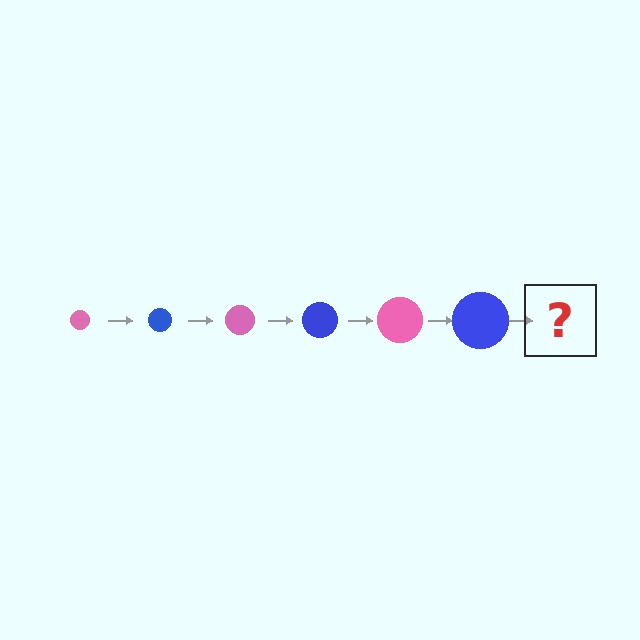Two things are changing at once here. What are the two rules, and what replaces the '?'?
The two rules are that the circle grows larger each step and the color cycles through pink and blue. The '?' should be a pink circle, larger than the previous one.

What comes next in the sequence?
The next element should be a pink circle, larger than the previous one.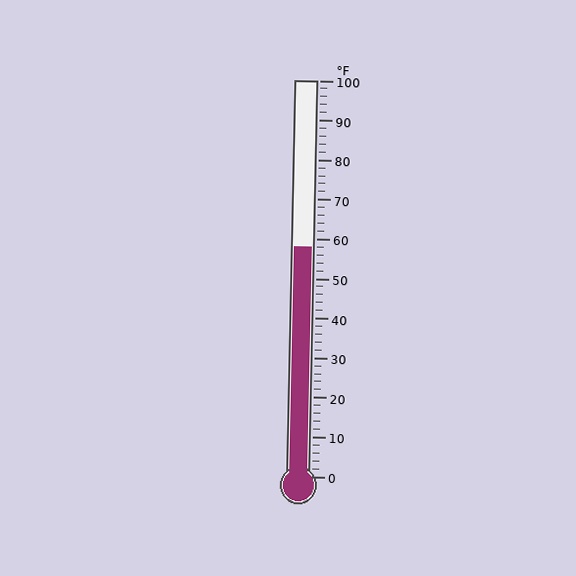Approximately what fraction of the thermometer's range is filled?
The thermometer is filled to approximately 60% of its range.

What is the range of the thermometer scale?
The thermometer scale ranges from 0°F to 100°F.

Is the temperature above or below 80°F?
The temperature is below 80°F.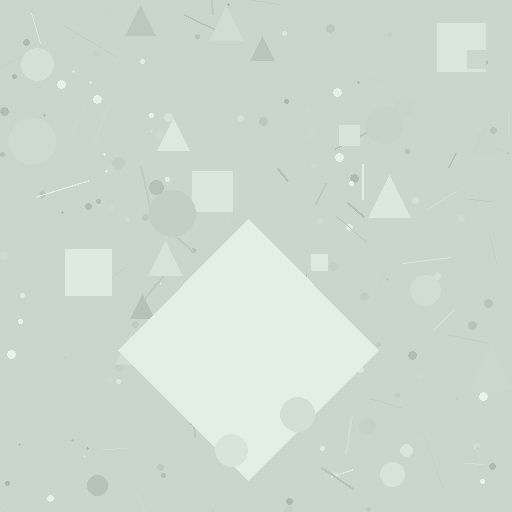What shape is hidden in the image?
A diamond is hidden in the image.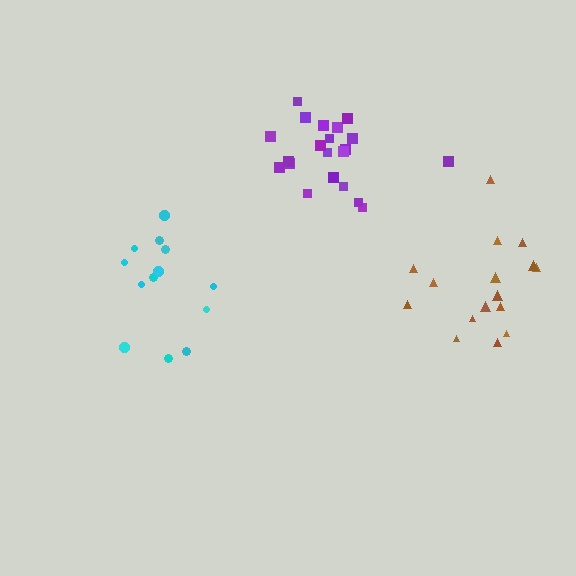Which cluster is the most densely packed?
Purple.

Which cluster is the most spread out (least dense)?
Brown.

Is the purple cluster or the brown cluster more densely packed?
Purple.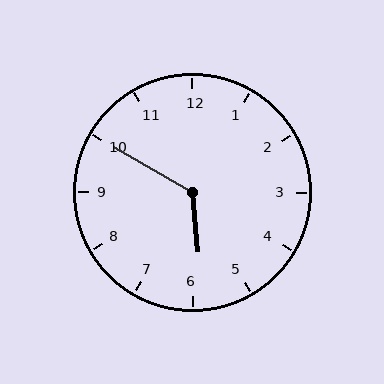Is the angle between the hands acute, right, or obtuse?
It is obtuse.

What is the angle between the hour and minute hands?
Approximately 125 degrees.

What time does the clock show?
5:50.